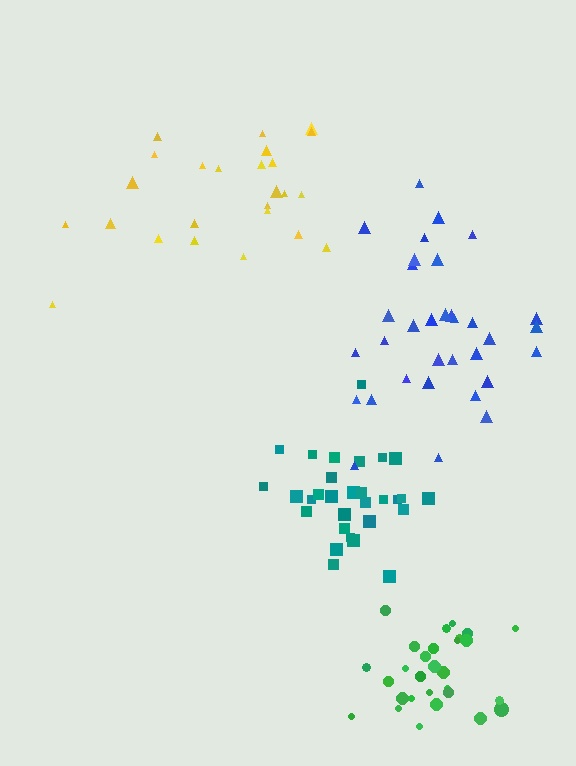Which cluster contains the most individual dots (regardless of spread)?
Blue (33).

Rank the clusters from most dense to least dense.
teal, green, blue, yellow.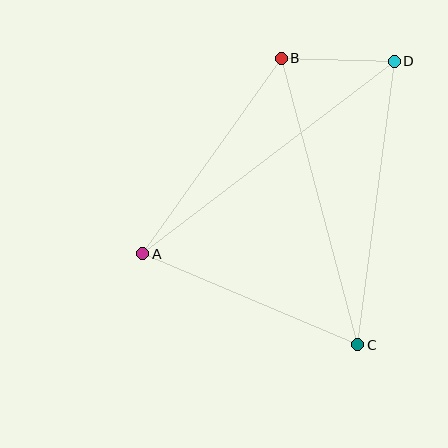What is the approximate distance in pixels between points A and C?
The distance between A and C is approximately 233 pixels.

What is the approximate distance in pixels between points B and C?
The distance between B and C is approximately 297 pixels.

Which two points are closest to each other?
Points B and D are closest to each other.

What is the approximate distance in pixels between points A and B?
The distance between A and B is approximately 240 pixels.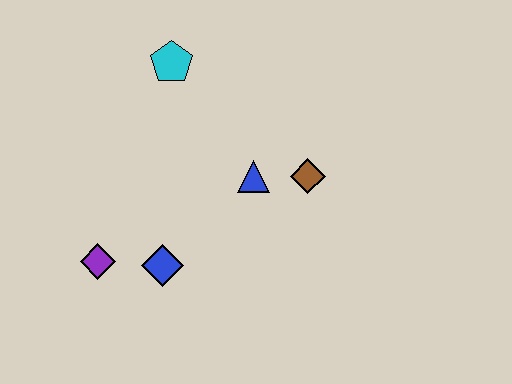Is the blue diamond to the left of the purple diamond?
No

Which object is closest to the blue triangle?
The brown diamond is closest to the blue triangle.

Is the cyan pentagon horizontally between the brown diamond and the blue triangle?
No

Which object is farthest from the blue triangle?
The purple diamond is farthest from the blue triangle.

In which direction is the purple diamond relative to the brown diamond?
The purple diamond is to the left of the brown diamond.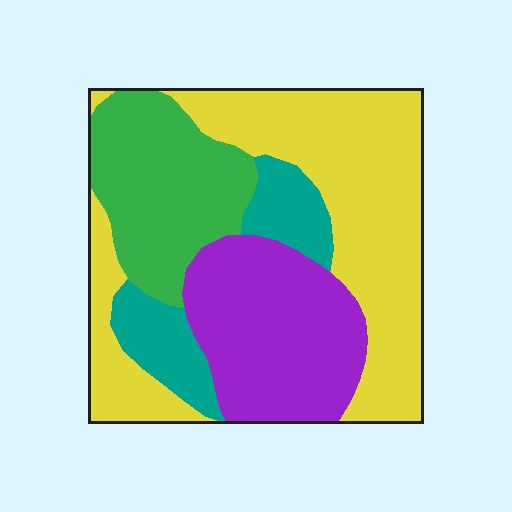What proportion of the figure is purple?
Purple covers about 25% of the figure.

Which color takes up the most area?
Yellow, at roughly 40%.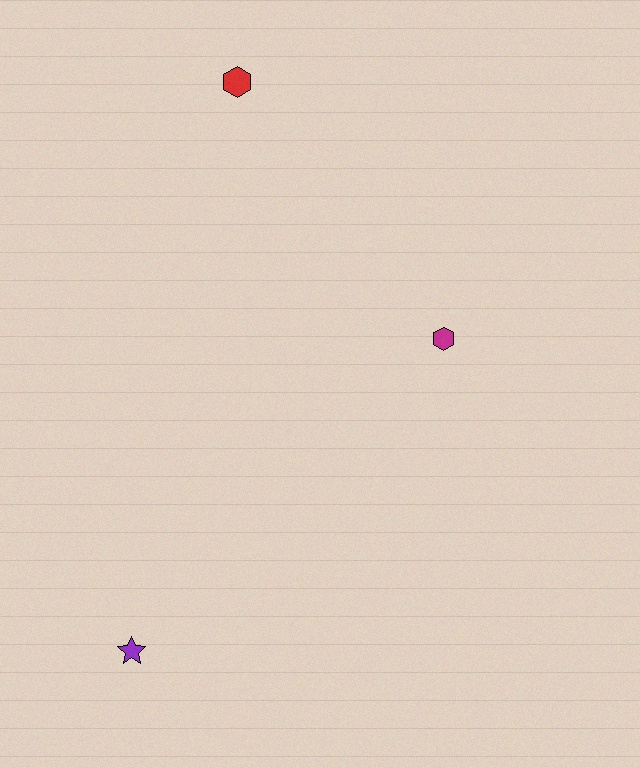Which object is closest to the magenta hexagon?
The red hexagon is closest to the magenta hexagon.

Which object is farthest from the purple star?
The red hexagon is farthest from the purple star.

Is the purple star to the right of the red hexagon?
No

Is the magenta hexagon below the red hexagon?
Yes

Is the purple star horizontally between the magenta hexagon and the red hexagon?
No